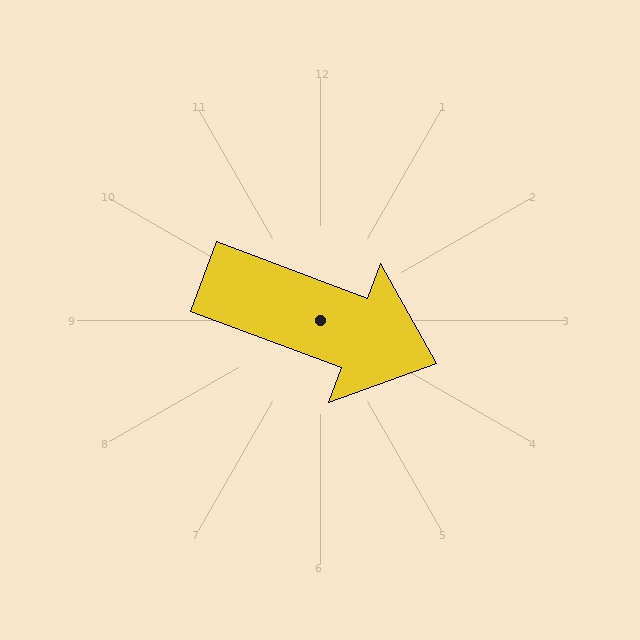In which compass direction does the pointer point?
East.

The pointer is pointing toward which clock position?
Roughly 4 o'clock.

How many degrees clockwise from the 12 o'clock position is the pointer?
Approximately 110 degrees.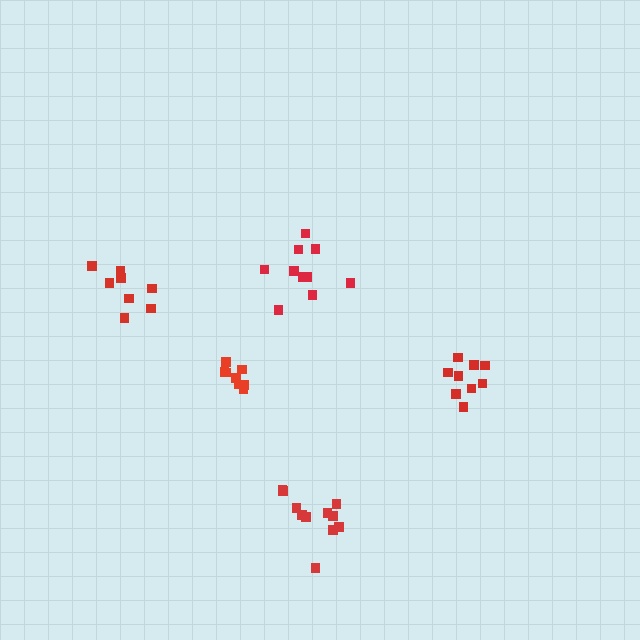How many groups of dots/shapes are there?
There are 5 groups.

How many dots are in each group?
Group 1: 10 dots, Group 2: 8 dots, Group 3: 11 dots, Group 4: 8 dots, Group 5: 9 dots (46 total).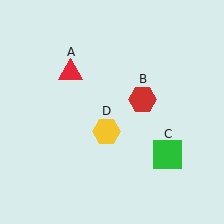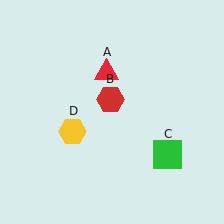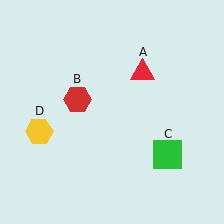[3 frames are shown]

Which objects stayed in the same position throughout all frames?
Green square (object C) remained stationary.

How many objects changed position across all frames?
3 objects changed position: red triangle (object A), red hexagon (object B), yellow hexagon (object D).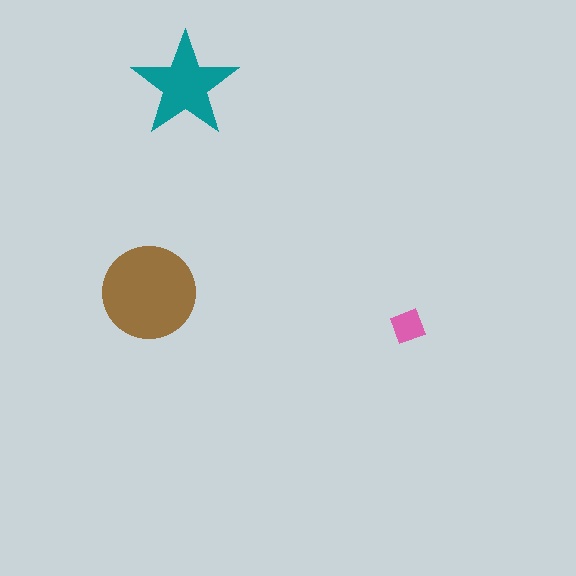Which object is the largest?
The brown circle.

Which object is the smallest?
The pink diamond.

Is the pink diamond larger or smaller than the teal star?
Smaller.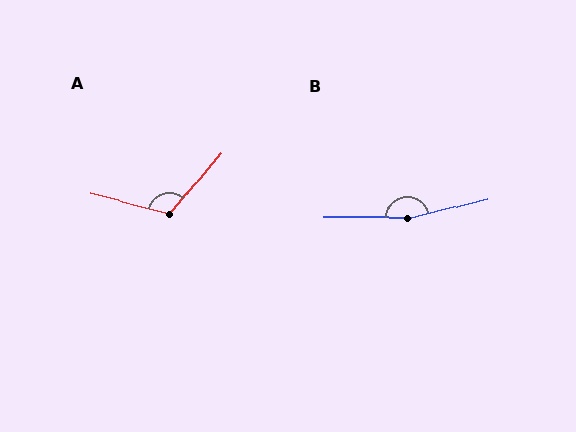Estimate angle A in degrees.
Approximately 115 degrees.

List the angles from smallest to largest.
A (115°), B (166°).